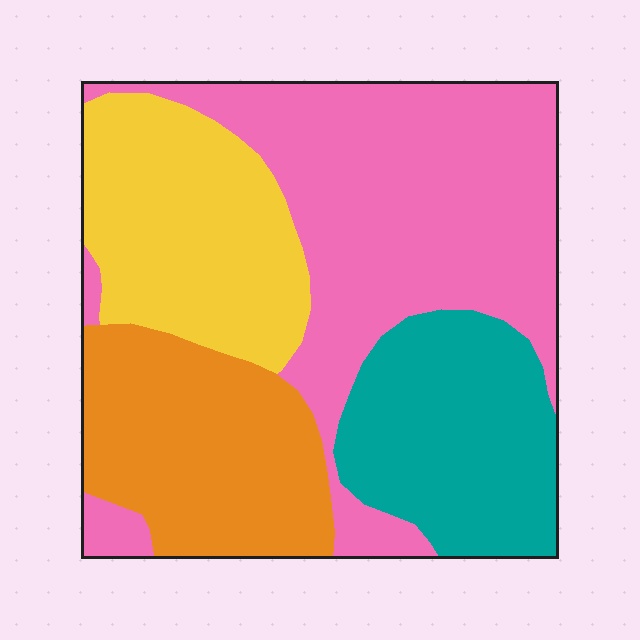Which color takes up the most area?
Pink, at roughly 40%.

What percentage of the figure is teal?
Teal covers around 20% of the figure.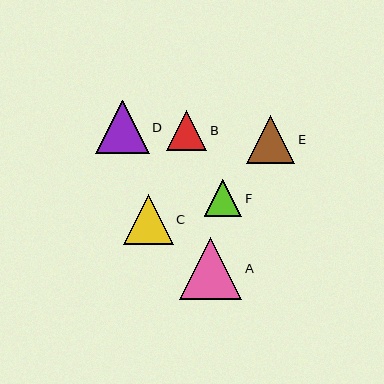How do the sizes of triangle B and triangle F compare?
Triangle B and triangle F are approximately the same size.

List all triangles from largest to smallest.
From largest to smallest: A, D, C, E, B, F.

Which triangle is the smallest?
Triangle F is the smallest with a size of approximately 37 pixels.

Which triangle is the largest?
Triangle A is the largest with a size of approximately 62 pixels.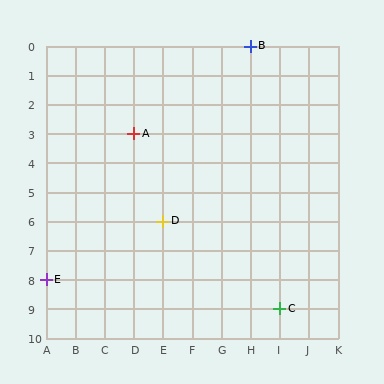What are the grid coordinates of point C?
Point C is at grid coordinates (I, 9).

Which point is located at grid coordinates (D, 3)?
Point A is at (D, 3).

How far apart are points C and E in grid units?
Points C and E are 8 columns and 1 row apart (about 8.1 grid units diagonally).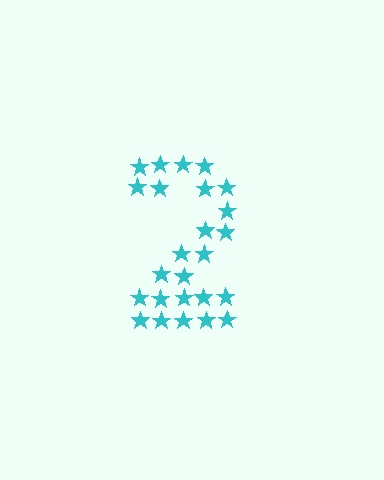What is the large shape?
The large shape is the digit 2.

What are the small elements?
The small elements are stars.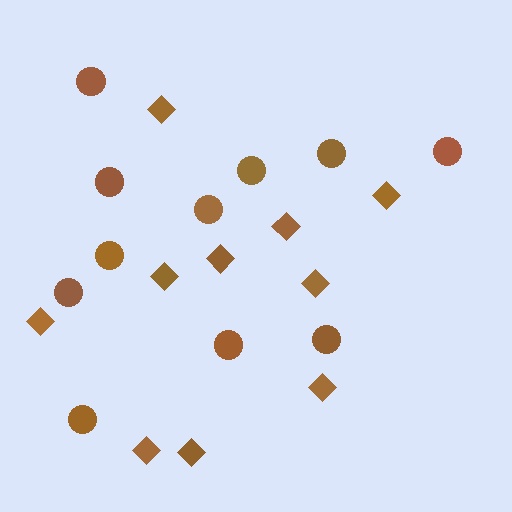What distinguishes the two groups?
There are 2 groups: one group of circles (11) and one group of diamonds (10).